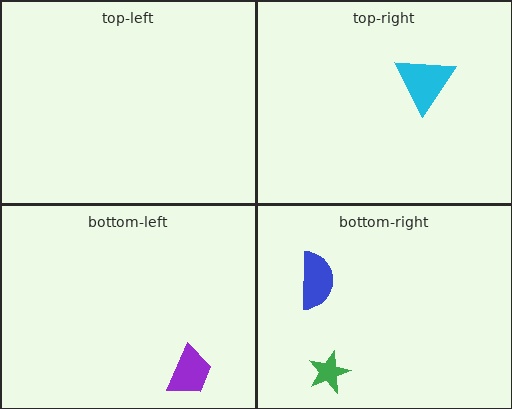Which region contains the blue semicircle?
The bottom-right region.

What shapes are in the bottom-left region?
The purple trapezoid.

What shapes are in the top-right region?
The cyan triangle.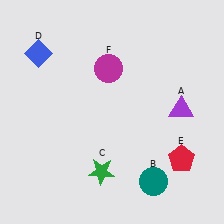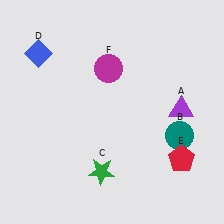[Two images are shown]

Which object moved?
The teal circle (B) moved up.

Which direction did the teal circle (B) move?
The teal circle (B) moved up.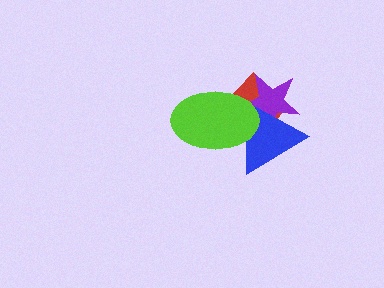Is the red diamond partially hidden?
Yes, it is partially covered by another shape.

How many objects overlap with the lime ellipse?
3 objects overlap with the lime ellipse.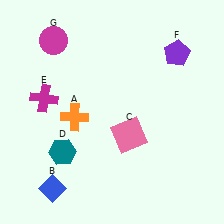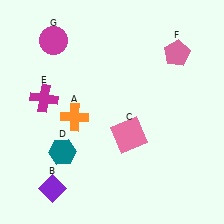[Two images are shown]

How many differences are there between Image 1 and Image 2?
There are 2 differences between the two images.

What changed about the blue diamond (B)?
In Image 1, B is blue. In Image 2, it changed to purple.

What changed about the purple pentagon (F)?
In Image 1, F is purple. In Image 2, it changed to pink.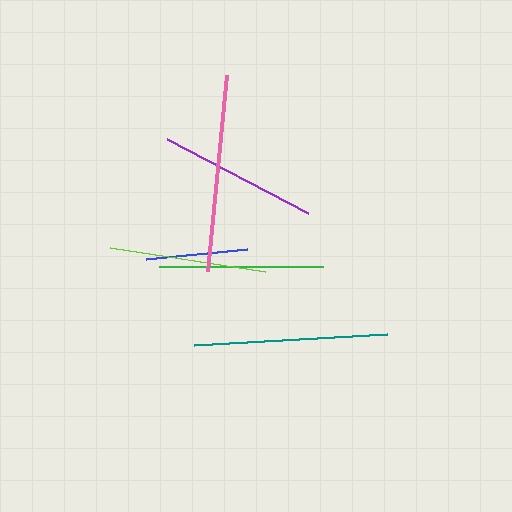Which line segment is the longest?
The pink line is the longest at approximately 197 pixels.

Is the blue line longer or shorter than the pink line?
The pink line is longer than the blue line.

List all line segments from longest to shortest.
From longest to shortest: pink, teal, green, purple, lime, blue.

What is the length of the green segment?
The green segment is approximately 164 pixels long.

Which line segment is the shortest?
The blue line is the shortest at approximately 102 pixels.